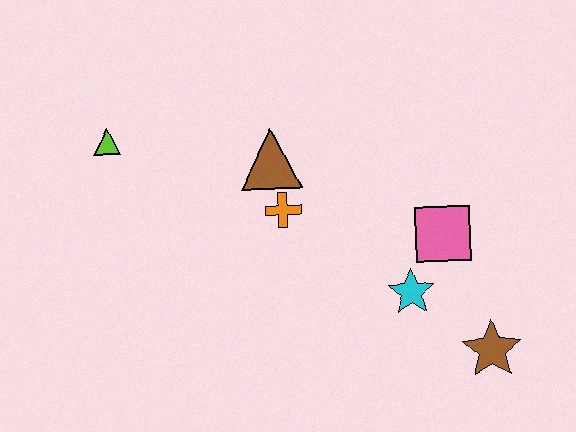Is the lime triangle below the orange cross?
No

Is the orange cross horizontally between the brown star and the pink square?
No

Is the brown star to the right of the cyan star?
Yes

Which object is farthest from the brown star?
The lime triangle is farthest from the brown star.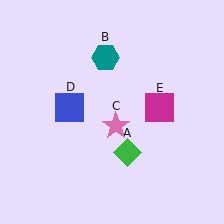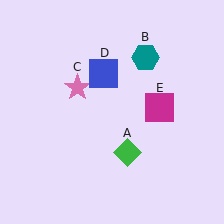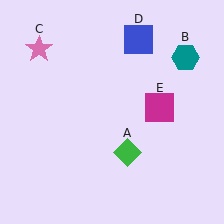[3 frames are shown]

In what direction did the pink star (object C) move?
The pink star (object C) moved up and to the left.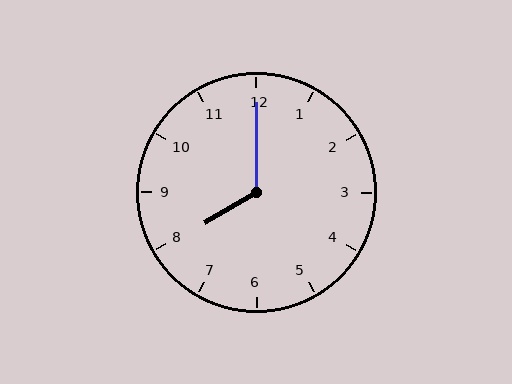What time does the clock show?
8:00.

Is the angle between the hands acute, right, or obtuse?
It is obtuse.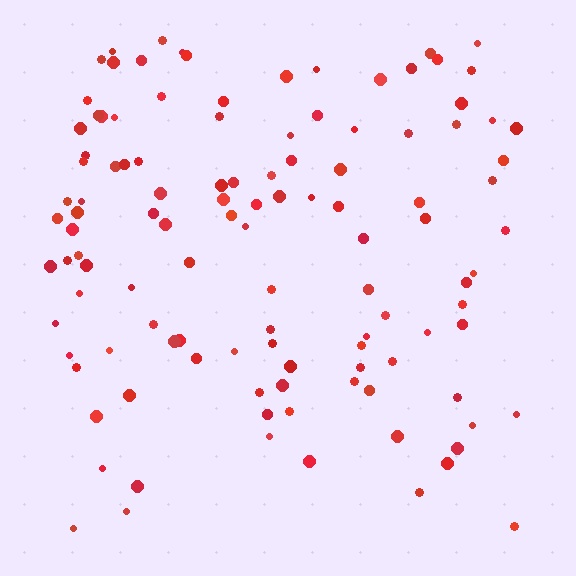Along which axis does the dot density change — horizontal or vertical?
Vertical.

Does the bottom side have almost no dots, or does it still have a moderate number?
Still a moderate number, just noticeably fewer than the top.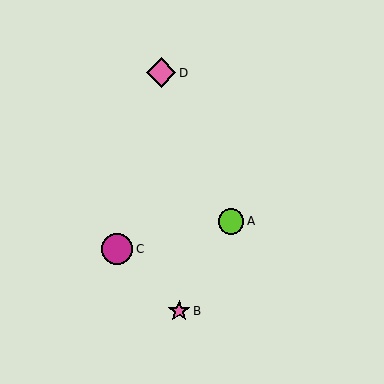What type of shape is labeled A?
Shape A is a lime circle.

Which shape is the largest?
The magenta circle (labeled C) is the largest.